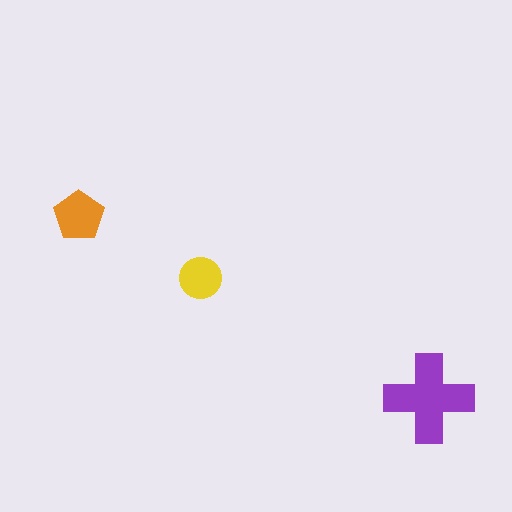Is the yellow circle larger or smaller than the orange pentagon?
Smaller.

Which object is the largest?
The purple cross.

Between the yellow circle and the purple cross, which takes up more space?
The purple cross.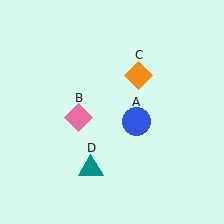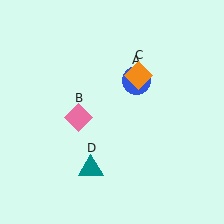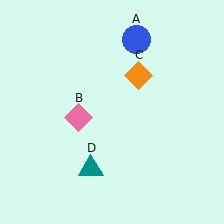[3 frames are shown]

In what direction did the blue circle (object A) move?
The blue circle (object A) moved up.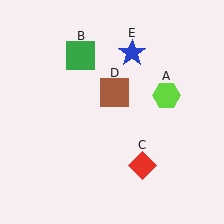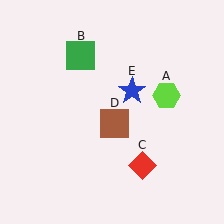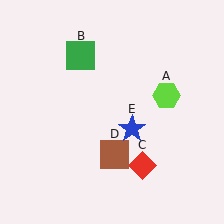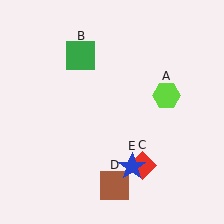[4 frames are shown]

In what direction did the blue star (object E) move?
The blue star (object E) moved down.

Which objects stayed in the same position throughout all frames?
Lime hexagon (object A) and green square (object B) and red diamond (object C) remained stationary.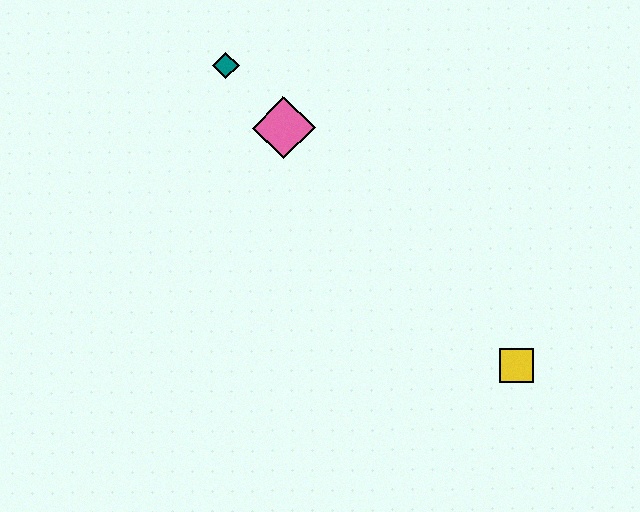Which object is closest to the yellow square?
The pink diamond is closest to the yellow square.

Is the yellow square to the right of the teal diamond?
Yes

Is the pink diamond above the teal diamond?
No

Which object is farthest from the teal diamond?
The yellow square is farthest from the teal diamond.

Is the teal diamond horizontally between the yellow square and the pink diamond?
No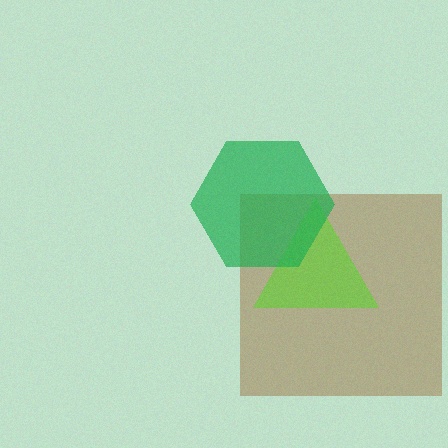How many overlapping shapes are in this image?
There are 3 overlapping shapes in the image.